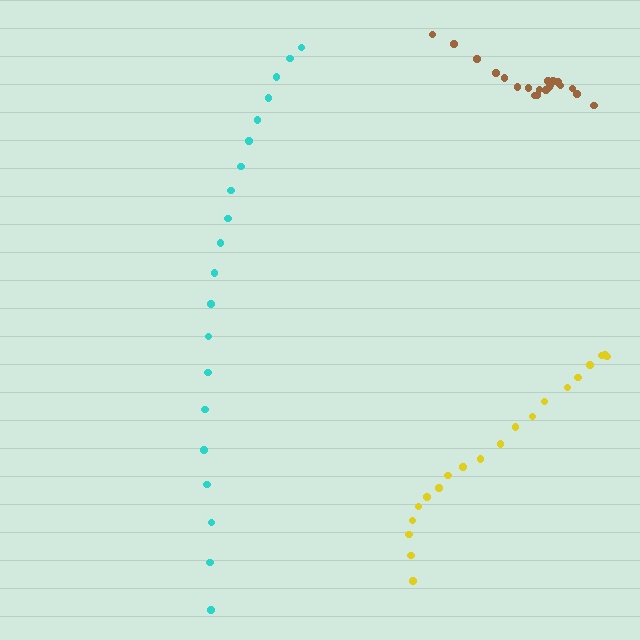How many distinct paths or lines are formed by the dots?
There are 3 distinct paths.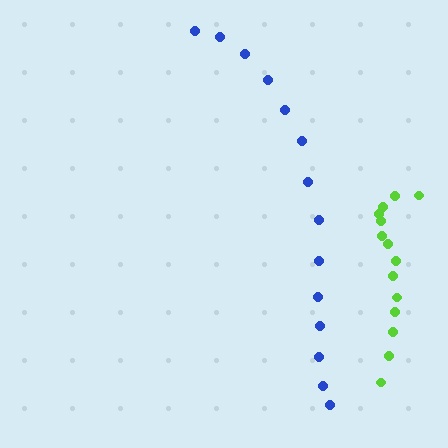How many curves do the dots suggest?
There are 2 distinct paths.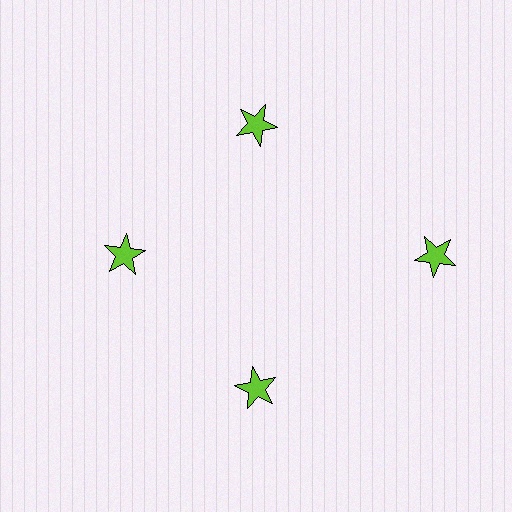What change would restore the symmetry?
The symmetry would be restored by moving it inward, back onto the ring so that all 4 stars sit at equal angles and equal distance from the center.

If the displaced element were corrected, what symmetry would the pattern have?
It would have 4-fold rotational symmetry — the pattern would map onto itself every 90 degrees.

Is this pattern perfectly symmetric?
No. The 4 lime stars are arranged in a ring, but one element near the 3 o'clock position is pushed outward from the center, breaking the 4-fold rotational symmetry.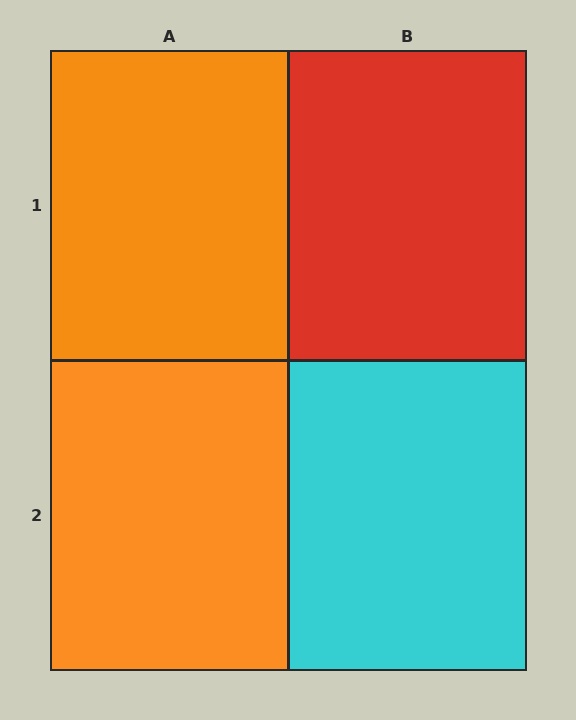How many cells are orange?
2 cells are orange.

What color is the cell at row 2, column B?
Cyan.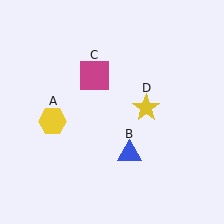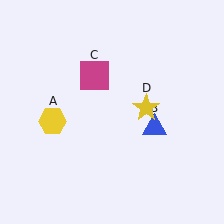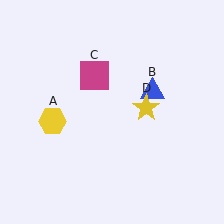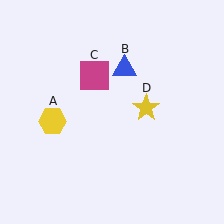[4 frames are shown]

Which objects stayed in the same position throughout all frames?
Yellow hexagon (object A) and magenta square (object C) and yellow star (object D) remained stationary.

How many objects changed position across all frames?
1 object changed position: blue triangle (object B).